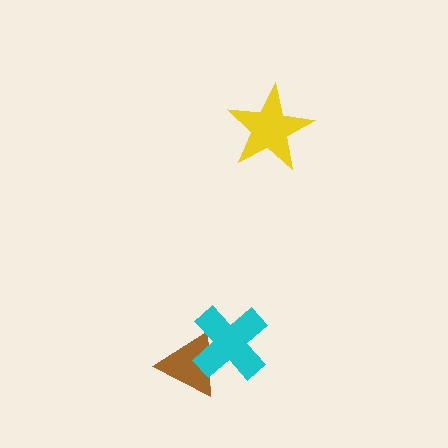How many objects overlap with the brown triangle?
1 object overlaps with the brown triangle.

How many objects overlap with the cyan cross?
1 object overlaps with the cyan cross.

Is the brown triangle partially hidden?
Yes, it is partially covered by another shape.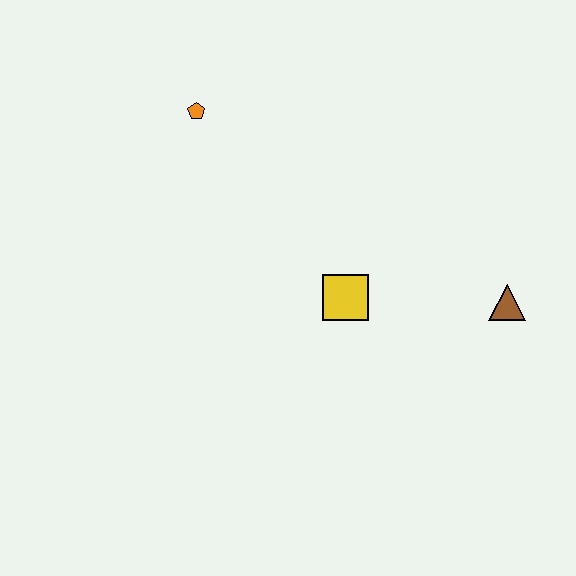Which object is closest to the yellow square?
The brown triangle is closest to the yellow square.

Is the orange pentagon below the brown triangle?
No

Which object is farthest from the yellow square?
The orange pentagon is farthest from the yellow square.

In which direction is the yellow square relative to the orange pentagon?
The yellow square is below the orange pentagon.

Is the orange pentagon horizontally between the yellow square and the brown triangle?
No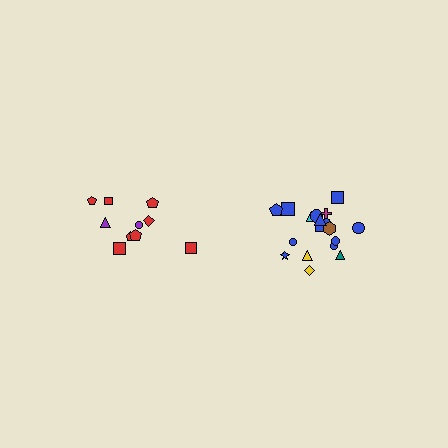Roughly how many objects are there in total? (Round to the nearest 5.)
Roughly 30 objects in total.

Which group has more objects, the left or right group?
The right group.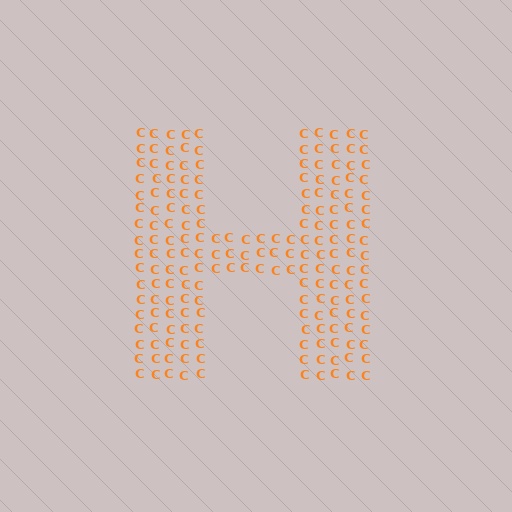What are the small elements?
The small elements are letter C's.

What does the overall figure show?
The overall figure shows the letter H.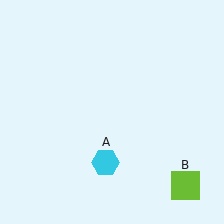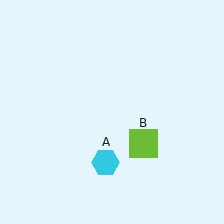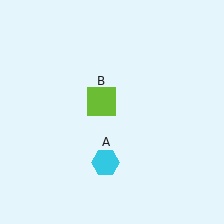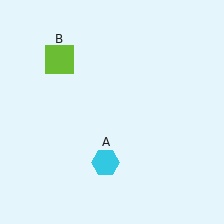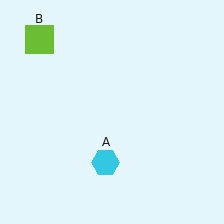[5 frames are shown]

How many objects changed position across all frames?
1 object changed position: lime square (object B).